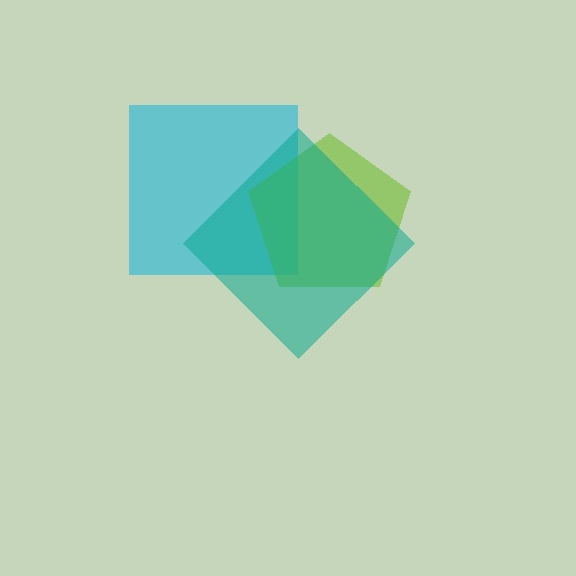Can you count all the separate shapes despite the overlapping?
Yes, there are 3 separate shapes.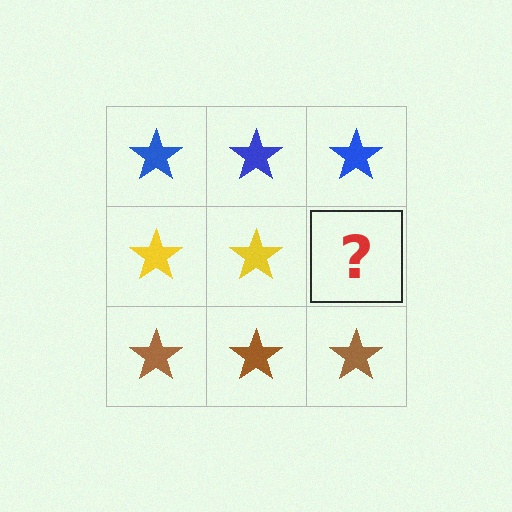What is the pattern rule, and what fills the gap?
The rule is that each row has a consistent color. The gap should be filled with a yellow star.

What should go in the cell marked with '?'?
The missing cell should contain a yellow star.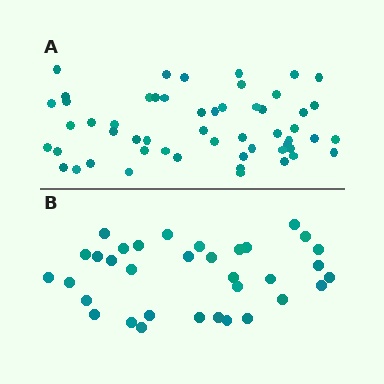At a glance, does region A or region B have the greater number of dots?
Region A (the top region) has more dots.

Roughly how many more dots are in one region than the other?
Region A has approximately 20 more dots than region B.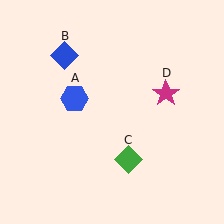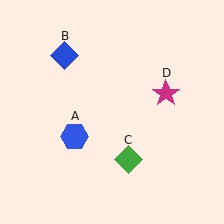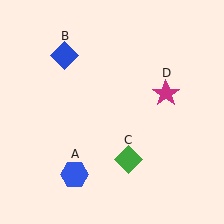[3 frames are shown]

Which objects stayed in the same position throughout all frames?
Blue diamond (object B) and green diamond (object C) and magenta star (object D) remained stationary.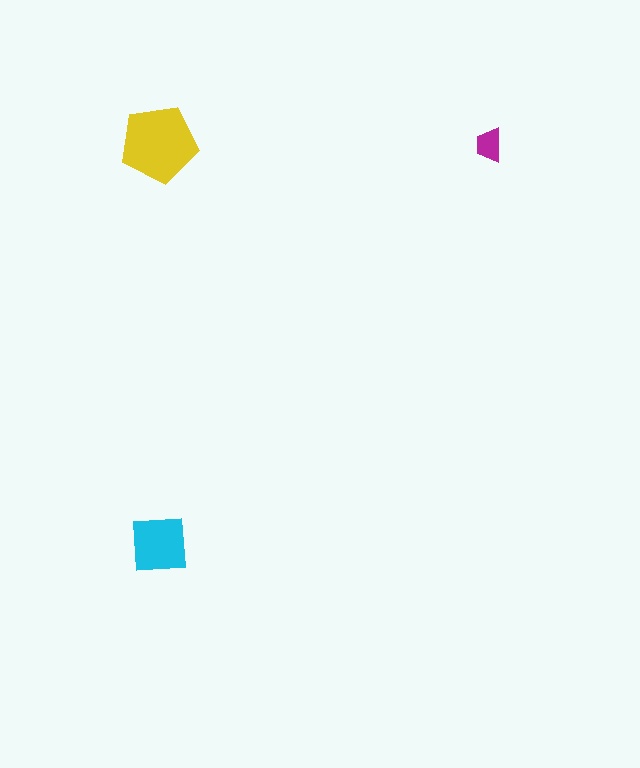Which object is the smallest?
The magenta trapezoid.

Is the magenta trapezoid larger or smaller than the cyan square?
Smaller.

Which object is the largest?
The yellow pentagon.